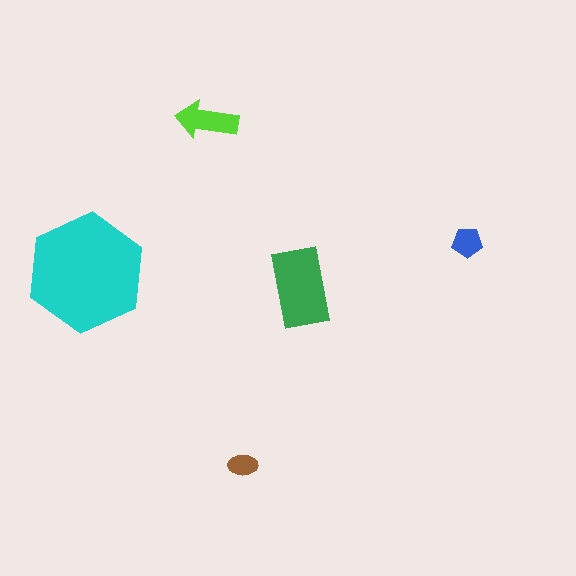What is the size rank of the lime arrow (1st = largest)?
3rd.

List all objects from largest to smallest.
The cyan hexagon, the green rectangle, the lime arrow, the blue pentagon, the brown ellipse.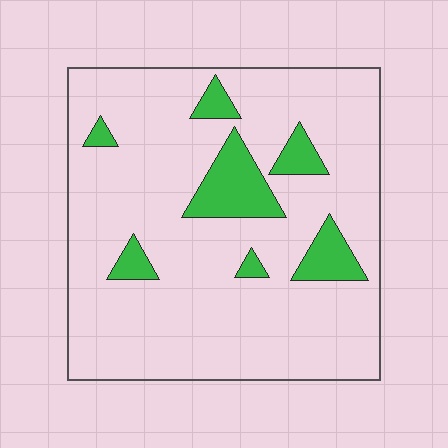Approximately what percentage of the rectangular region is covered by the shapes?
Approximately 15%.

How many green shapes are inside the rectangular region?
7.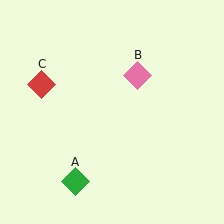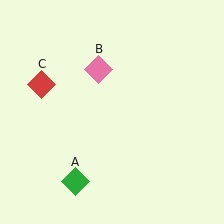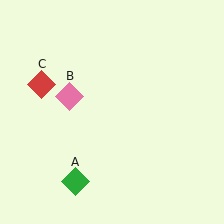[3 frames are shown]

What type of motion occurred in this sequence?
The pink diamond (object B) rotated counterclockwise around the center of the scene.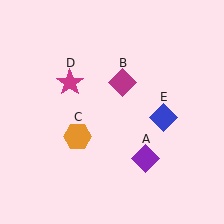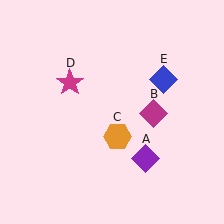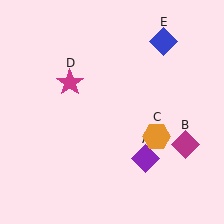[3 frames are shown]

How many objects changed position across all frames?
3 objects changed position: magenta diamond (object B), orange hexagon (object C), blue diamond (object E).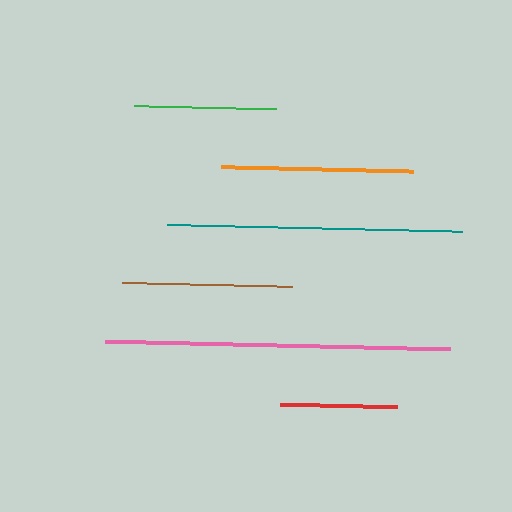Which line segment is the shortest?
The red line is the shortest at approximately 117 pixels.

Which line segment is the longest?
The pink line is the longest at approximately 345 pixels.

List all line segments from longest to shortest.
From longest to shortest: pink, teal, orange, brown, green, red.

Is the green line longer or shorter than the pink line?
The pink line is longer than the green line.